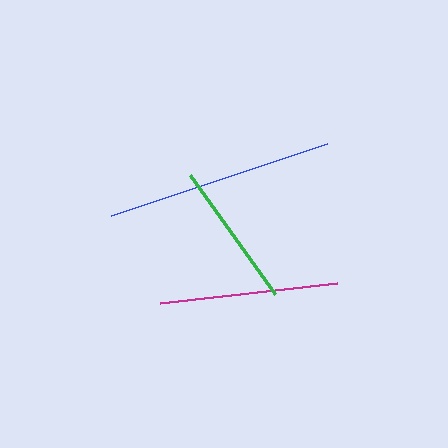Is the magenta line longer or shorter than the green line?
The magenta line is longer than the green line.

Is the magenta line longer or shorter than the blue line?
The blue line is longer than the magenta line.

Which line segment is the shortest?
The green line is the shortest at approximately 146 pixels.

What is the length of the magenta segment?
The magenta segment is approximately 179 pixels long.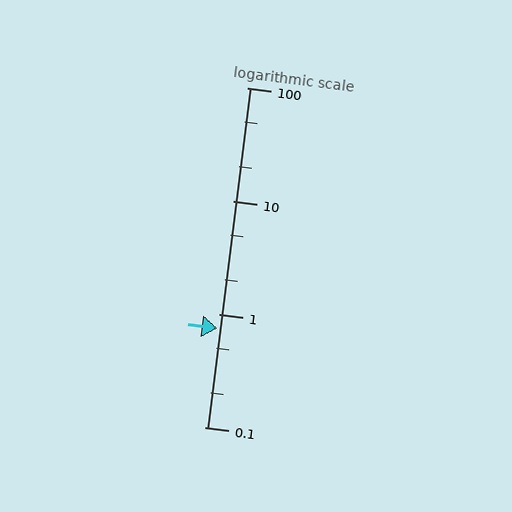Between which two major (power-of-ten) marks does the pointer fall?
The pointer is between 0.1 and 1.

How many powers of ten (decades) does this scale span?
The scale spans 3 decades, from 0.1 to 100.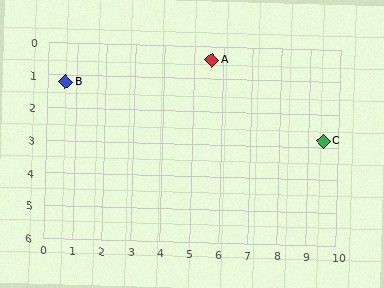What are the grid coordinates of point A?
Point A is at approximately (5.6, 0.4).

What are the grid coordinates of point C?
Point C is at approximately (9.5, 2.8).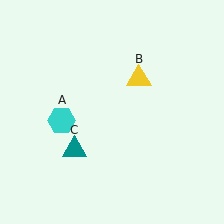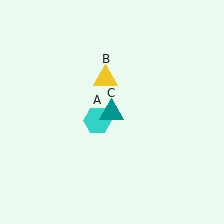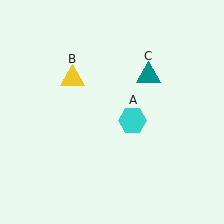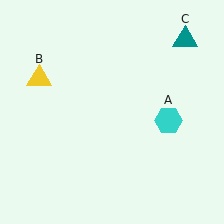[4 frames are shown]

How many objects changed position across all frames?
3 objects changed position: cyan hexagon (object A), yellow triangle (object B), teal triangle (object C).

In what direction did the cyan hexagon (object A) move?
The cyan hexagon (object A) moved right.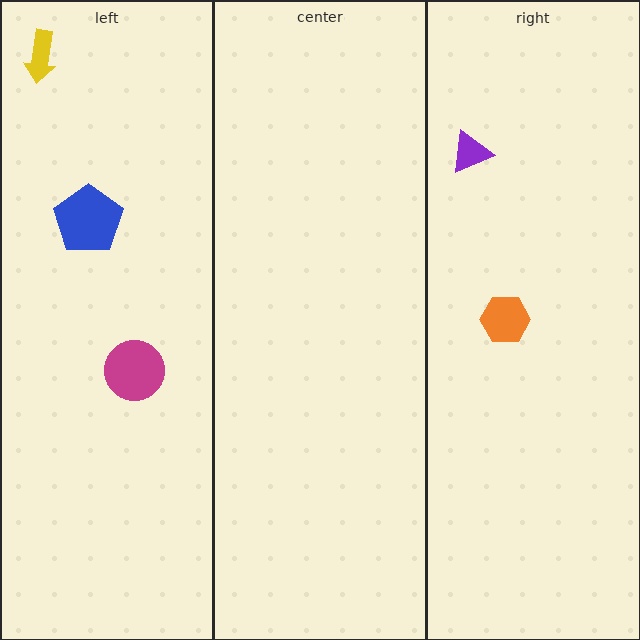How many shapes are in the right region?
2.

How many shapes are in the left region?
3.